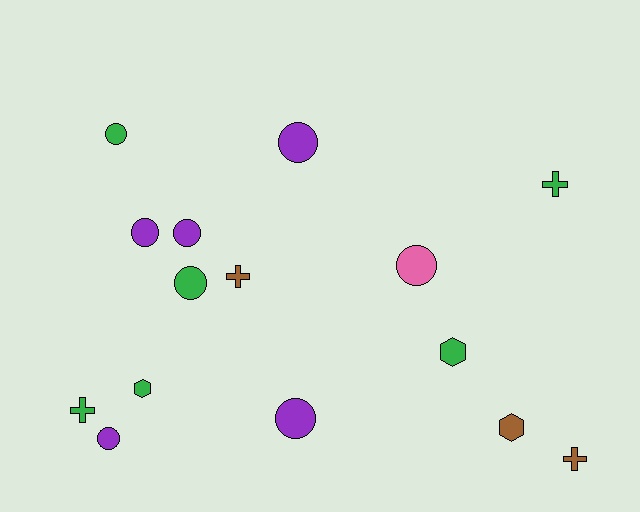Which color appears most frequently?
Green, with 6 objects.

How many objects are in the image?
There are 15 objects.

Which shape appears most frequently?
Circle, with 8 objects.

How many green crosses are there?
There are 2 green crosses.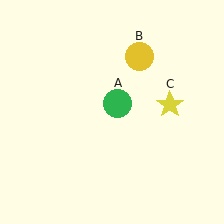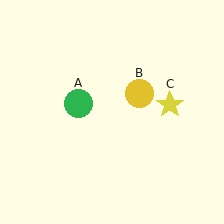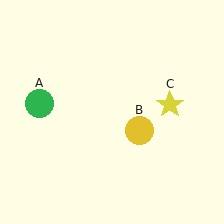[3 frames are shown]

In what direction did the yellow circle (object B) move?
The yellow circle (object B) moved down.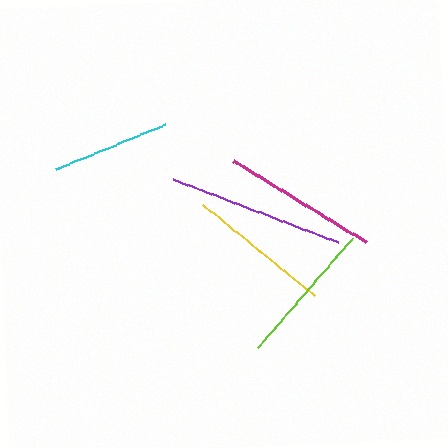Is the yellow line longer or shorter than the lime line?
The lime line is longer than the yellow line.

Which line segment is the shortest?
The cyan line is the shortest at approximately 117 pixels.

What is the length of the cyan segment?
The cyan segment is approximately 117 pixels long.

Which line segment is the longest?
The purple line is the longest at approximately 177 pixels.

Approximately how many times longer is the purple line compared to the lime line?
The purple line is approximately 1.2 times the length of the lime line.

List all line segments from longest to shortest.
From longest to shortest: purple, magenta, lime, yellow, cyan.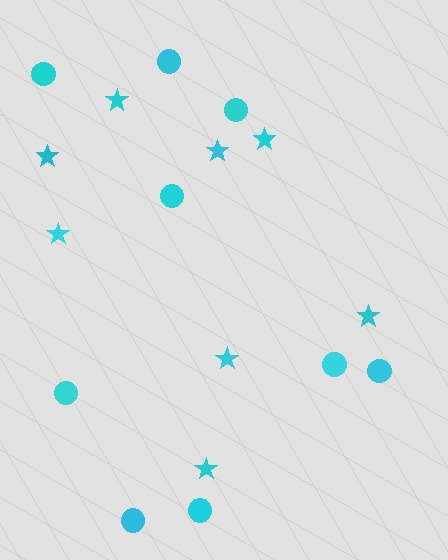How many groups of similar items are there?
There are 2 groups: one group of circles (9) and one group of stars (8).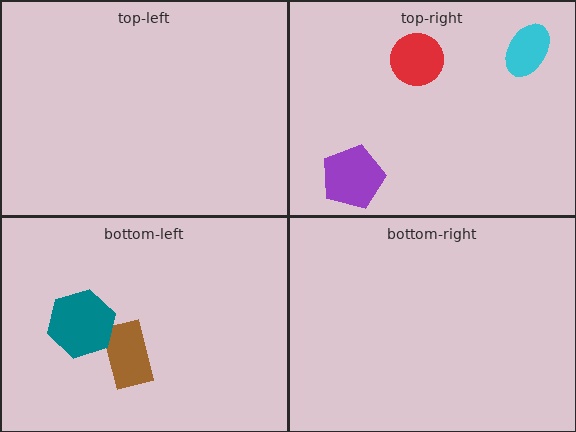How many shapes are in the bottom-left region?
2.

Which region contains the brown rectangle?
The bottom-left region.